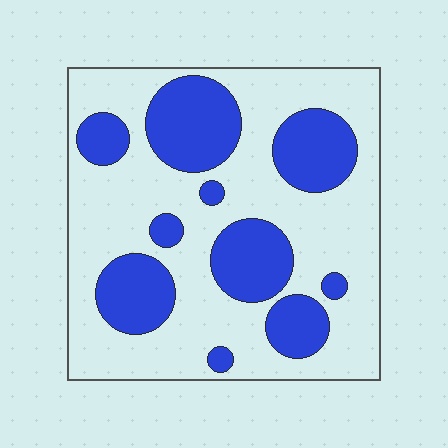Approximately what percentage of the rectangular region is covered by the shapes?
Approximately 35%.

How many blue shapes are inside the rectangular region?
10.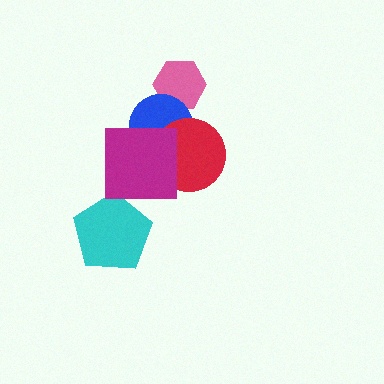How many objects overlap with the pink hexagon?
1 object overlaps with the pink hexagon.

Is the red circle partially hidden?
Yes, it is partially covered by another shape.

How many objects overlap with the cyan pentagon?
0 objects overlap with the cyan pentagon.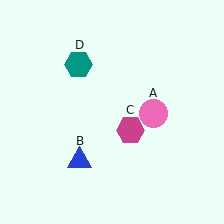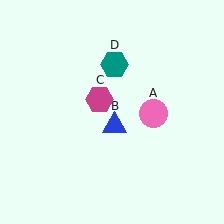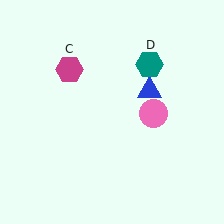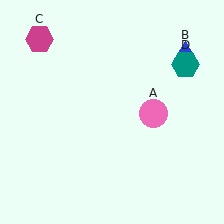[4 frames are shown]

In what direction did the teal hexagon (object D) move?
The teal hexagon (object D) moved right.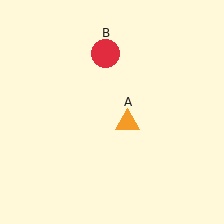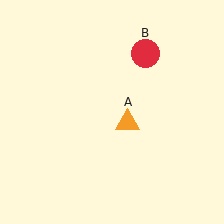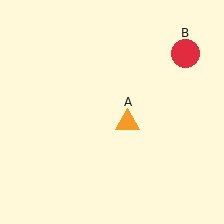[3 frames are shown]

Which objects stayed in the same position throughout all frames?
Orange triangle (object A) remained stationary.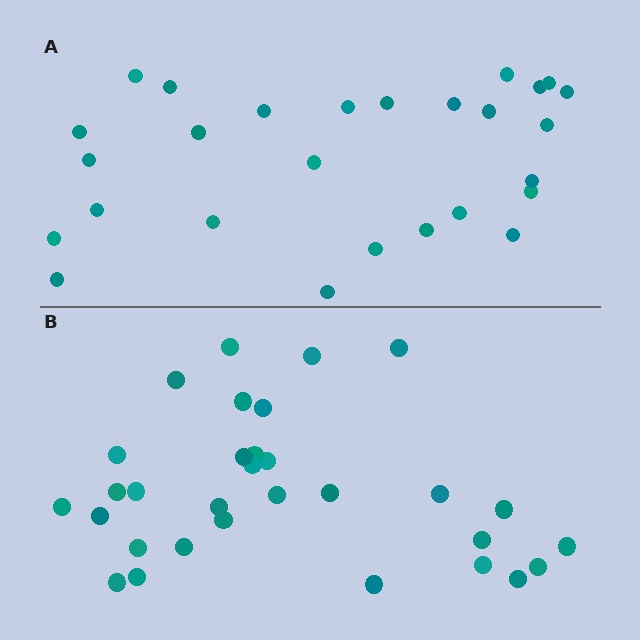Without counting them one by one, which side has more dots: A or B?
Region B (the bottom region) has more dots.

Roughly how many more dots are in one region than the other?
Region B has about 4 more dots than region A.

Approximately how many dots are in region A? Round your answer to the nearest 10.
About 30 dots. (The exact count is 27, which rounds to 30.)